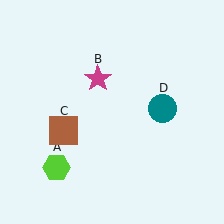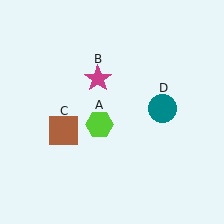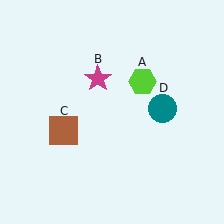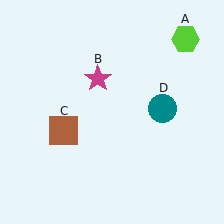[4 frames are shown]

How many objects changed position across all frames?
1 object changed position: lime hexagon (object A).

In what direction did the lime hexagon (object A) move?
The lime hexagon (object A) moved up and to the right.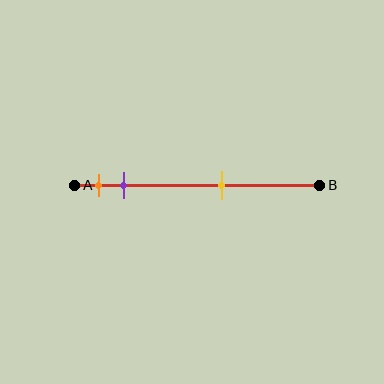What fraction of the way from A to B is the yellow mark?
The yellow mark is approximately 60% (0.6) of the way from A to B.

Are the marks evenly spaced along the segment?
No, the marks are not evenly spaced.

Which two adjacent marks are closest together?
The orange and purple marks are the closest adjacent pair.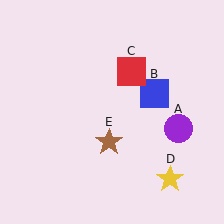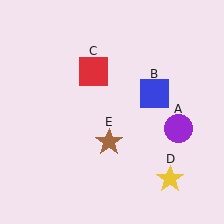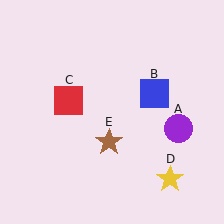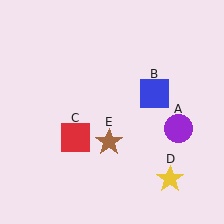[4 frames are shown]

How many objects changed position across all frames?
1 object changed position: red square (object C).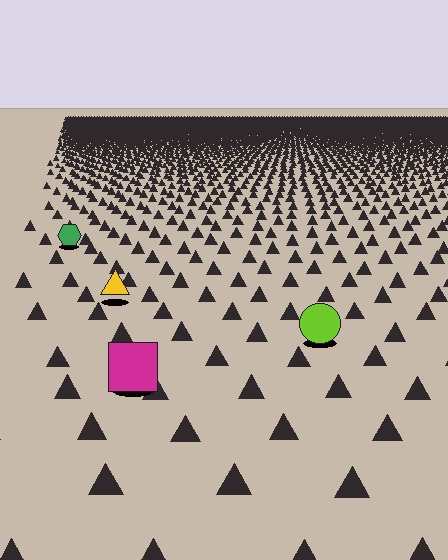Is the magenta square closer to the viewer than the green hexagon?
Yes. The magenta square is closer — you can tell from the texture gradient: the ground texture is coarser near it.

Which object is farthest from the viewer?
The green hexagon is farthest from the viewer. It appears smaller and the ground texture around it is denser.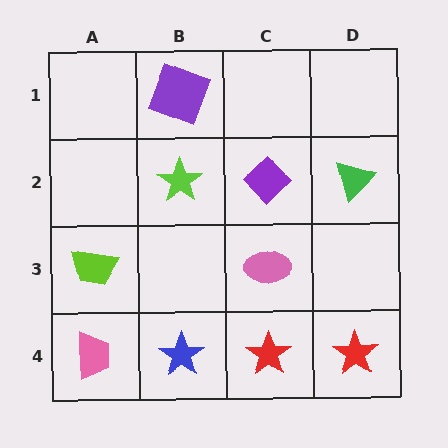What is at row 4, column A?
A pink trapezoid.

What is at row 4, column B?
A blue star.